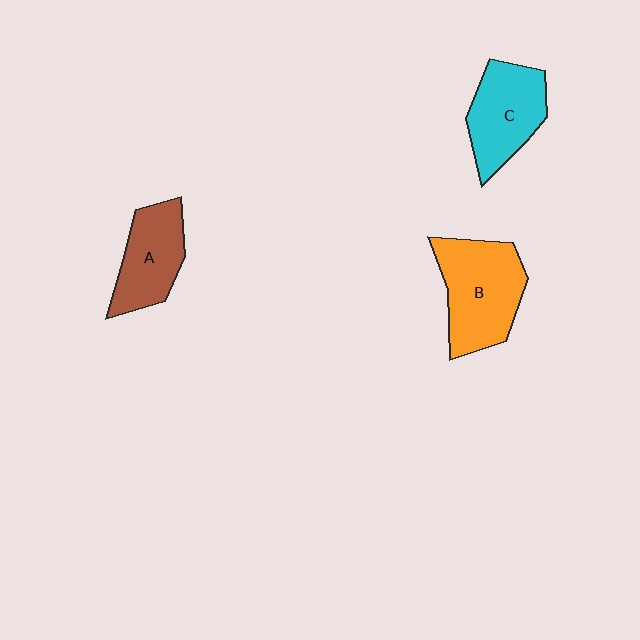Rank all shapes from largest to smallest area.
From largest to smallest: B (orange), C (cyan), A (brown).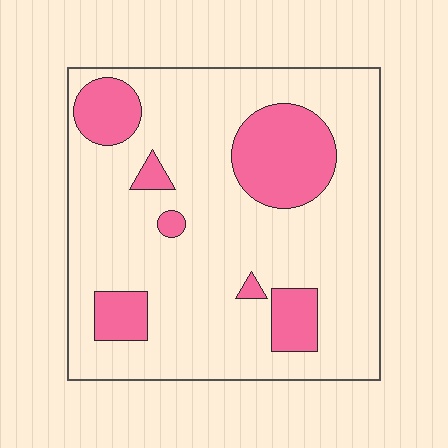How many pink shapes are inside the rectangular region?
7.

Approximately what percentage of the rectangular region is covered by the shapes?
Approximately 20%.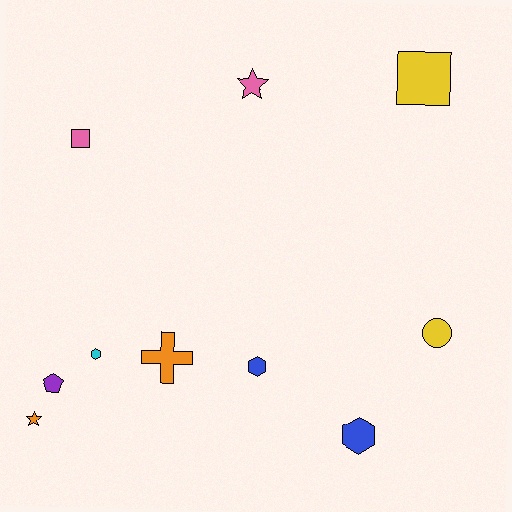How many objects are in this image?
There are 10 objects.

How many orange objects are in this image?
There are 2 orange objects.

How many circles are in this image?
There is 1 circle.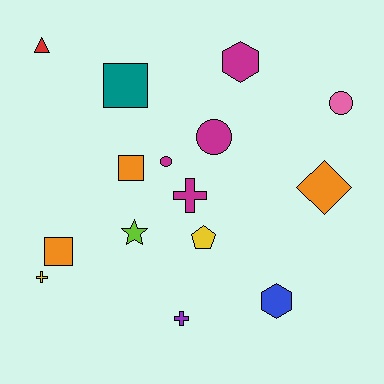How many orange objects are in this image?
There are 3 orange objects.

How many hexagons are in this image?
There are 2 hexagons.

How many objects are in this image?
There are 15 objects.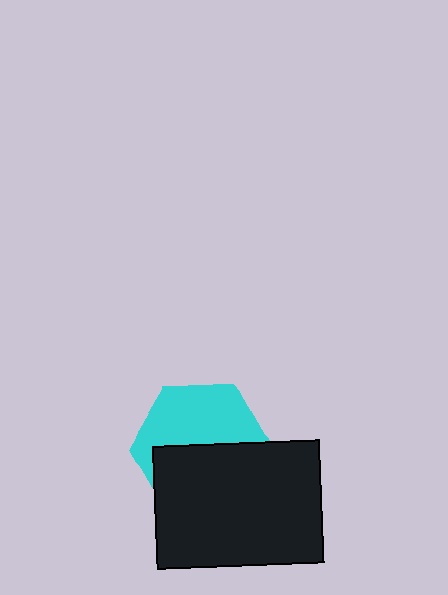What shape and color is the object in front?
The object in front is a black rectangle.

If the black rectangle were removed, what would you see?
You would see the complete cyan hexagon.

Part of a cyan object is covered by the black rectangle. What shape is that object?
It is a hexagon.